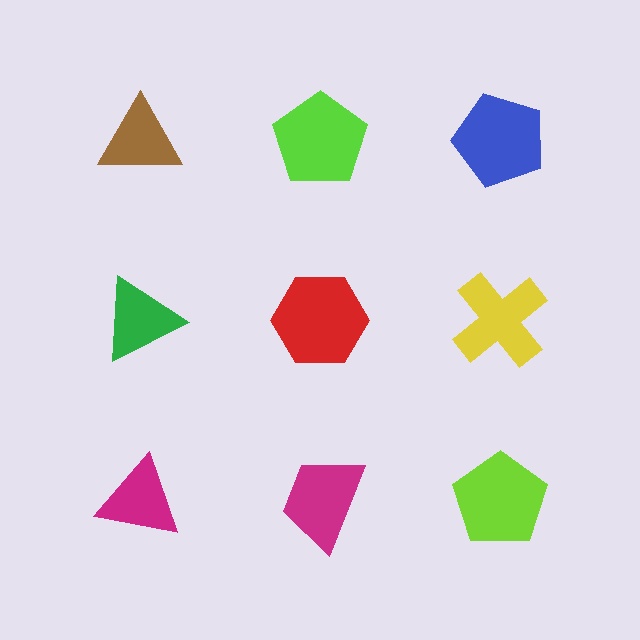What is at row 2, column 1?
A green triangle.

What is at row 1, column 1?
A brown triangle.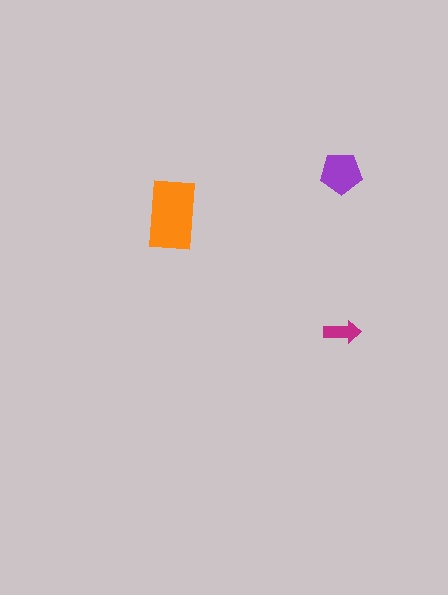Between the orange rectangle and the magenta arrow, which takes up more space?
The orange rectangle.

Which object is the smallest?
The magenta arrow.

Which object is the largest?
The orange rectangle.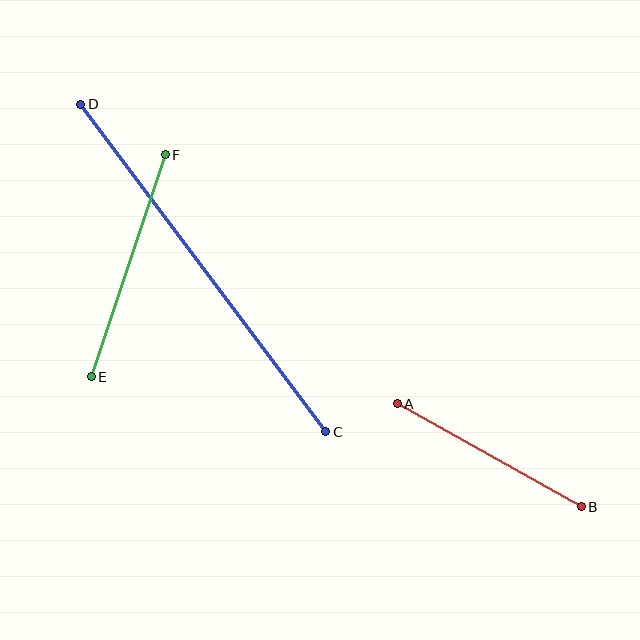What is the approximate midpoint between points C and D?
The midpoint is at approximately (203, 268) pixels.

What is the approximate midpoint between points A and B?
The midpoint is at approximately (489, 455) pixels.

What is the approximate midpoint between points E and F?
The midpoint is at approximately (128, 266) pixels.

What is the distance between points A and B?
The distance is approximately 211 pixels.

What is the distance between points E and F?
The distance is approximately 234 pixels.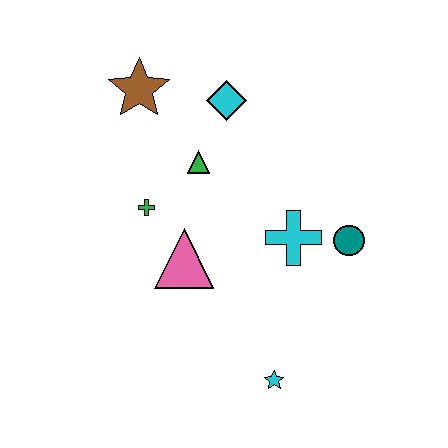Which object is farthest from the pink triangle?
The brown star is farthest from the pink triangle.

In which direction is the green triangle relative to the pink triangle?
The green triangle is above the pink triangle.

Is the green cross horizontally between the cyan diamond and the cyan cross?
No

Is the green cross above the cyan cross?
Yes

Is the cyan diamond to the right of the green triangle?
Yes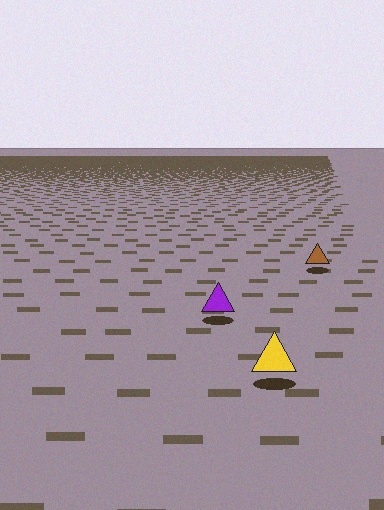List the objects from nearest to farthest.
From nearest to farthest: the yellow triangle, the purple triangle, the brown triangle.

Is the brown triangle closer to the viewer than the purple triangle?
No. The purple triangle is closer — you can tell from the texture gradient: the ground texture is coarser near it.